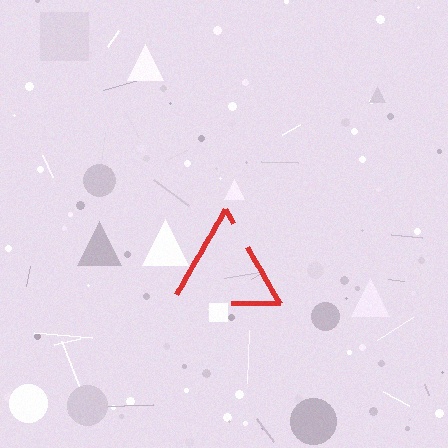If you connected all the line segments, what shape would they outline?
They would outline a triangle.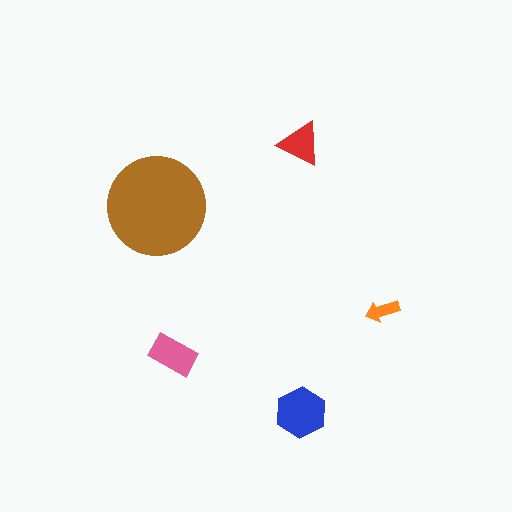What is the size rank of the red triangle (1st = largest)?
4th.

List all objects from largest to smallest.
The brown circle, the blue hexagon, the pink rectangle, the red triangle, the orange arrow.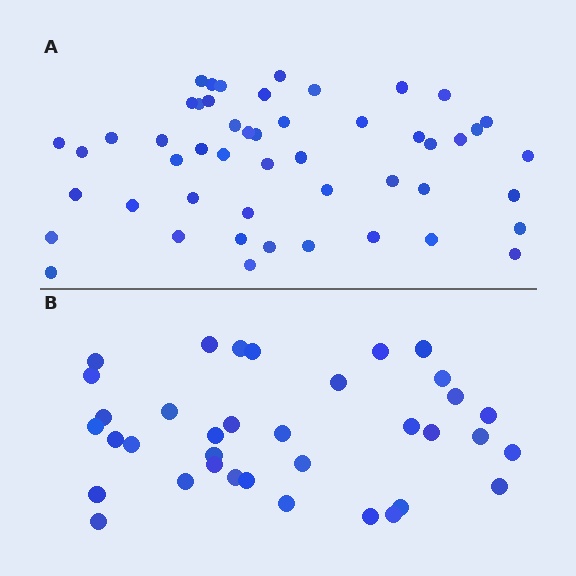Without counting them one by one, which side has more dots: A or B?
Region A (the top region) has more dots.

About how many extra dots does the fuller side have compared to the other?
Region A has approximately 15 more dots than region B.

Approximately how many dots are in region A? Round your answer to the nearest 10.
About 50 dots.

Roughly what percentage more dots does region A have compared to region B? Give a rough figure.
About 40% more.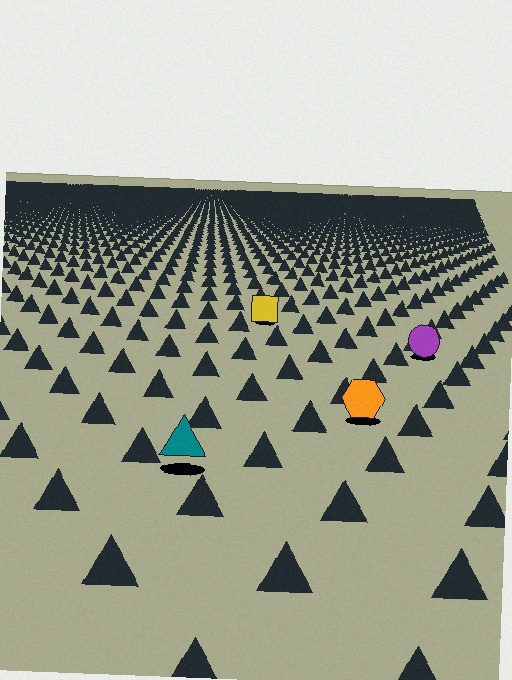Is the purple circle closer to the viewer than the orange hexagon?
No. The orange hexagon is closer — you can tell from the texture gradient: the ground texture is coarser near it.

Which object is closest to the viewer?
The teal triangle is closest. The texture marks near it are larger and more spread out.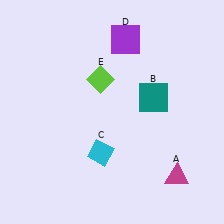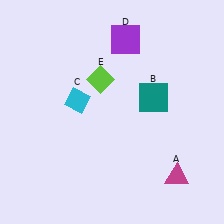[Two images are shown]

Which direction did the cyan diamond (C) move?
The cyan diamond (C) moved up.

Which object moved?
The cyan diamond (C) moved up.